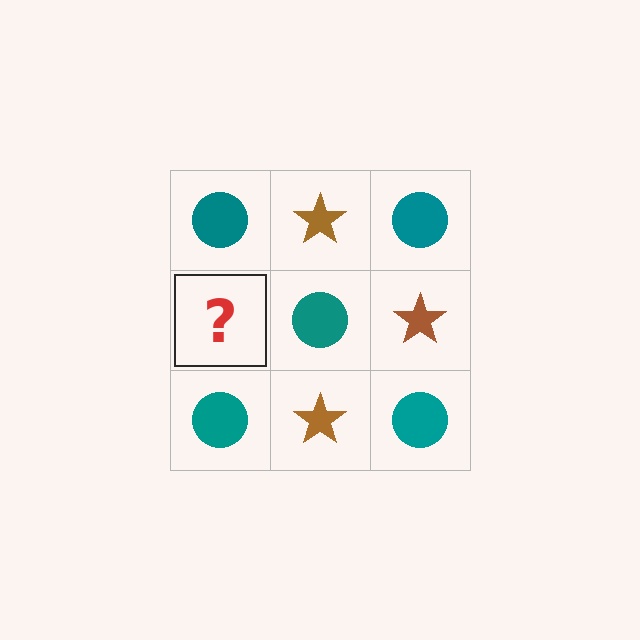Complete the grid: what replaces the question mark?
The question mark should be replaced with a brown star.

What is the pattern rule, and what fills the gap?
The rule is that it alternates teal circle and brown star in a checkerboard pattern. The gap should be filled with a brown star.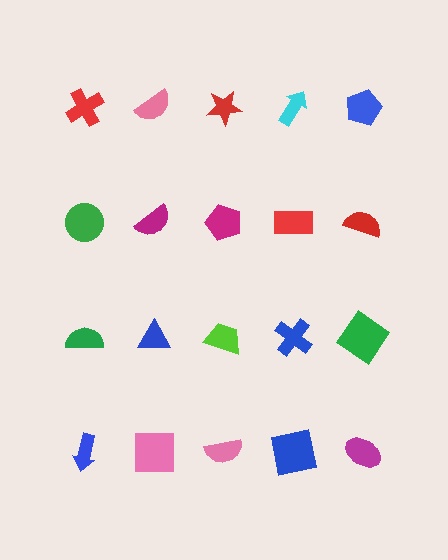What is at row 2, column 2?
A magenta semicircle.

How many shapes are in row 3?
5 shapes.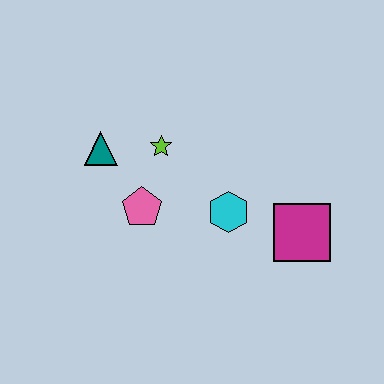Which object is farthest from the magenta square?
The teal triangle is farthest from the magenta square.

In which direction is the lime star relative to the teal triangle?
The lime star is to the right of the teal triangle.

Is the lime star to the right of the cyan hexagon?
No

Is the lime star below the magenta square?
No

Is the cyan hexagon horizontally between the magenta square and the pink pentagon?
Yes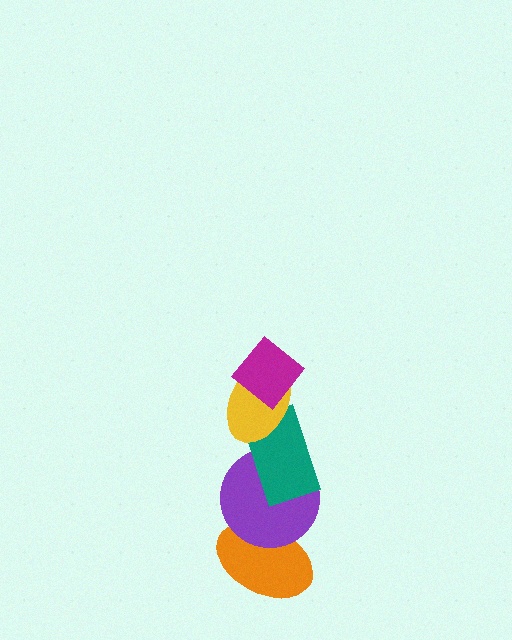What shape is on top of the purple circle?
The teal rectangle is on top of the purple circle.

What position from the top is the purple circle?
The purple circle is 4th from the top.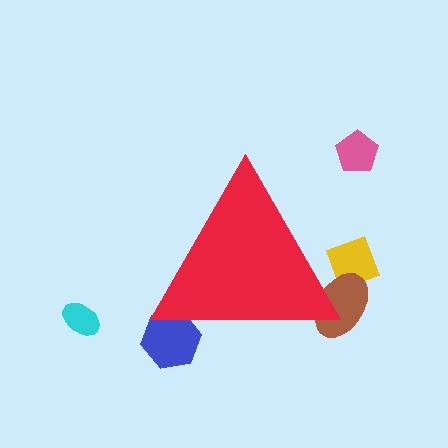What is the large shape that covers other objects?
A red triangle.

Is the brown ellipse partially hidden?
Yes, the brown ellipse is partially hidden behind the red triangle.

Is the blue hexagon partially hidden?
Yes, the blue hexagon is partially hidden behind the red triangle.